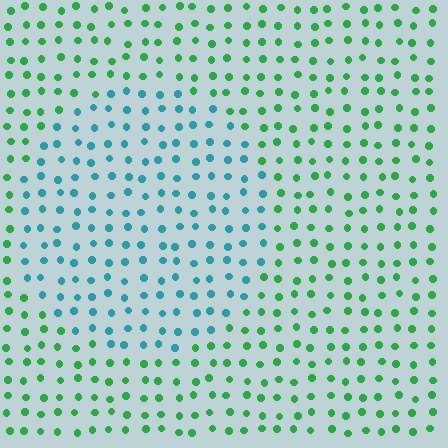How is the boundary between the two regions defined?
The boundary is defined purely by a slight shift in hue (about 54 degrees). Spacing, size, and orientation are identical on both sides.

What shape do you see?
I see a circle.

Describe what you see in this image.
The image is filled with small green elements in a uniform arrangement. A circle-shaped region is visible where the elements are tinted to a slightly different hue, forming a subtle color boundary.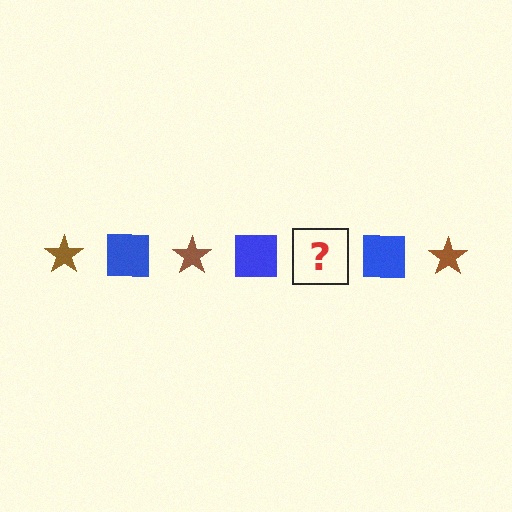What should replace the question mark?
The question mark should be replaced with a brown star.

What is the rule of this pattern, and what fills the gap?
The rule is that the pattern alternates between brown star and blue square. The gap should be filled with a brown star.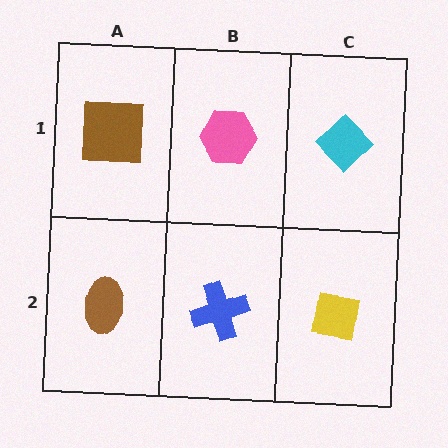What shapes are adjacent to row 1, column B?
A blue cross (row 2, column B), a brown square (row 1, column A), a cyan diamond (row 1, column C).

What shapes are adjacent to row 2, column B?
A pink hexagon (row 1, column B), a brown ellipse (row 2, column A), a yellow square (row 2, column C).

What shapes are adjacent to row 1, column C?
A yellow square (row 2, column C), a pink hexagon (row 1, column B).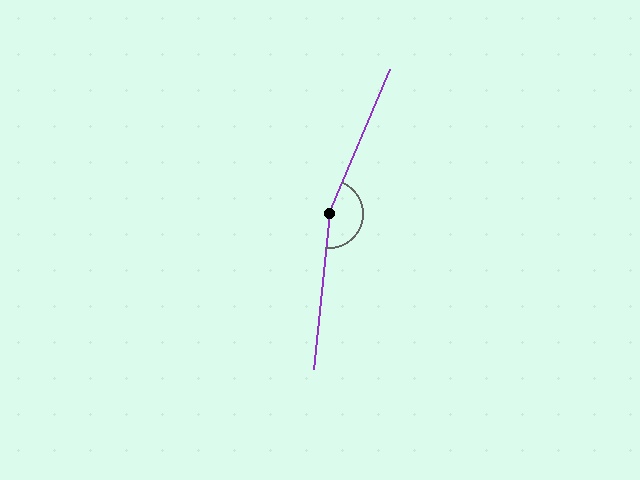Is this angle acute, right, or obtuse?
It is obtuse.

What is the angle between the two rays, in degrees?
Approximately 163 degrees.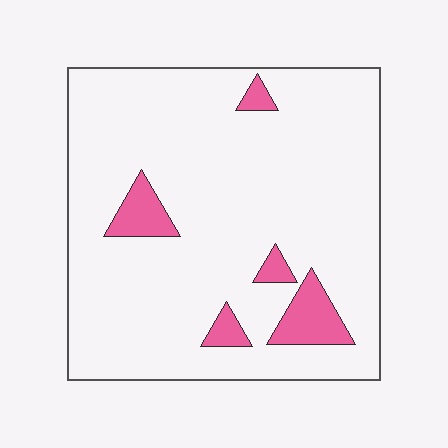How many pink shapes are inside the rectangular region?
5.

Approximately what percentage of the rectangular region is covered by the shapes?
Approximately 10%.